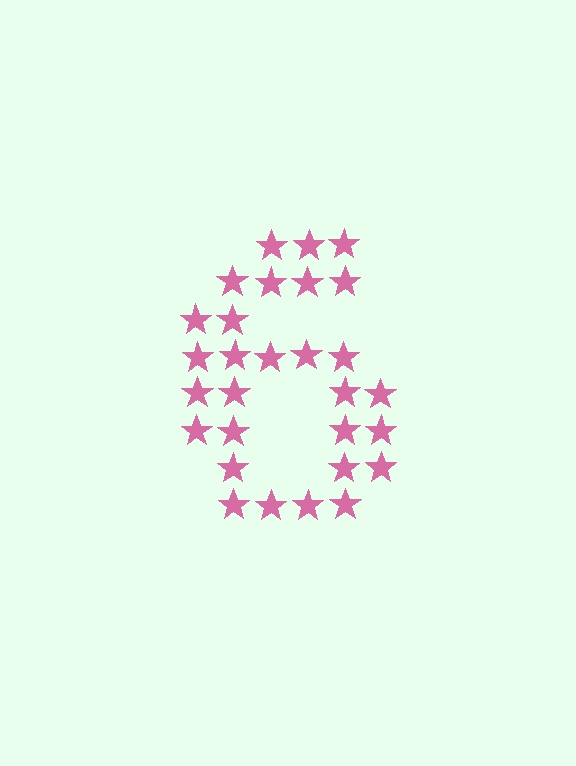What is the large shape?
The large shape is the digit 6.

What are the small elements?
The small elements are stars.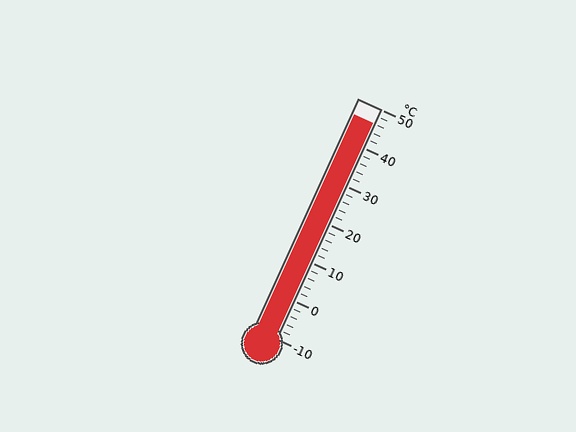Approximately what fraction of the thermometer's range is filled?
The thermometer is filled to approximately 95% of its range.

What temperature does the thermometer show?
The thermometer shows approximately 46°C.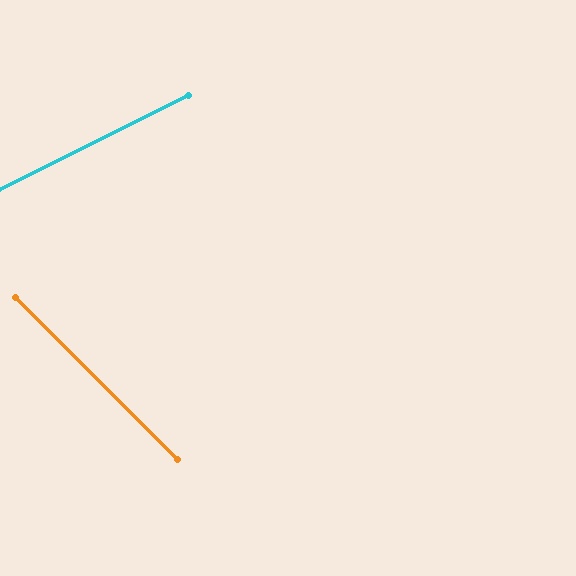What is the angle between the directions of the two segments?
Approximately 71 degrees.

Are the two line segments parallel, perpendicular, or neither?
Neither parallel nor perpendicular — they differ by about 71°.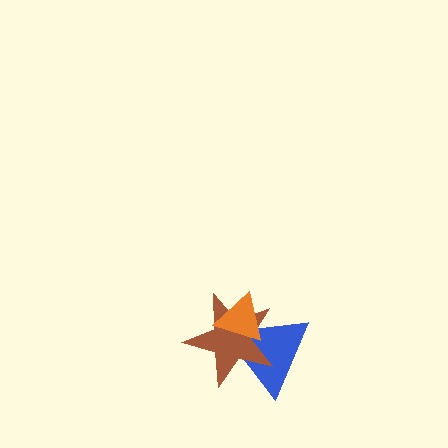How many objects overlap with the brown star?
2 objects overlap with the brown star.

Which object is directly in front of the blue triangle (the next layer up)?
The brown star is directly in front of the blue triangle.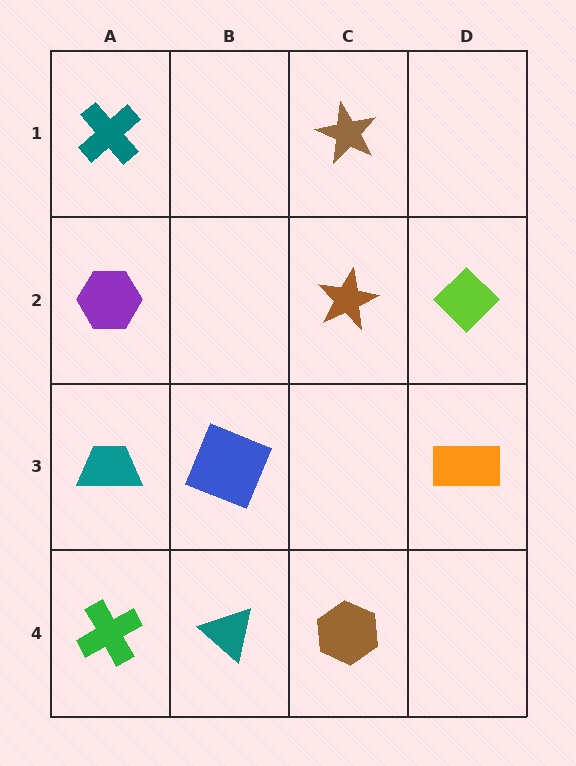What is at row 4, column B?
A teal triangle.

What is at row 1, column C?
A brown star.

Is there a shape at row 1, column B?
No, that cell is empty.